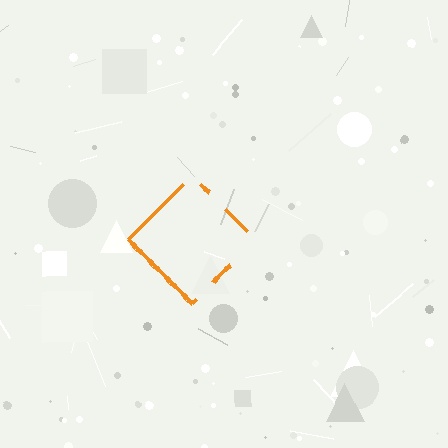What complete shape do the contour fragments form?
The contour fragments form a diamond.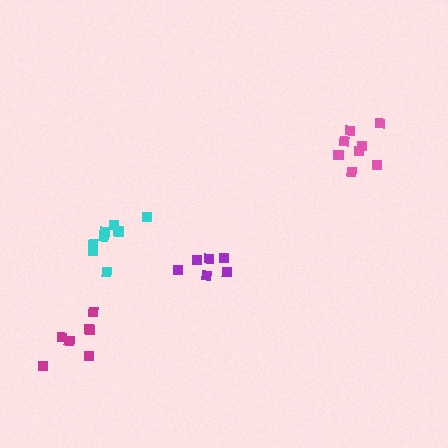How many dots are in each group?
Group 1: 9 dots, Group 2: 7 dots, Group 3: 8 dots, Group 4: 6 dots (30 total).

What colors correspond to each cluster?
The clusters are colored: cyan, magenta, pink, purple.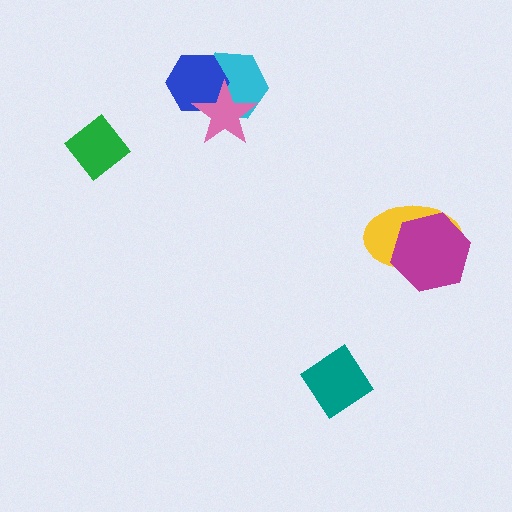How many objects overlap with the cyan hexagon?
2 objects overlap with the cyan hexagon.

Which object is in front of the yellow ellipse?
The magenta hexagon is in front of the yellow ellipse.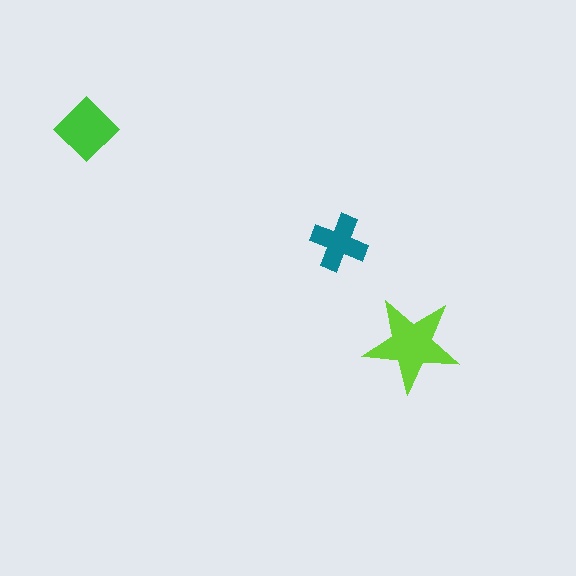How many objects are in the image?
There are 3 objects in the image.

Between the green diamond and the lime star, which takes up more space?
The lime star.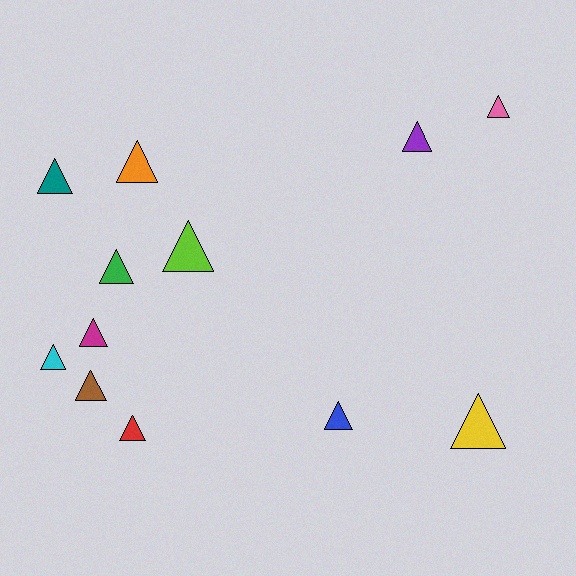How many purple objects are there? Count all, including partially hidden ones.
There is 1 purple object.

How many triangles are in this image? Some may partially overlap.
There are 12 triangles.